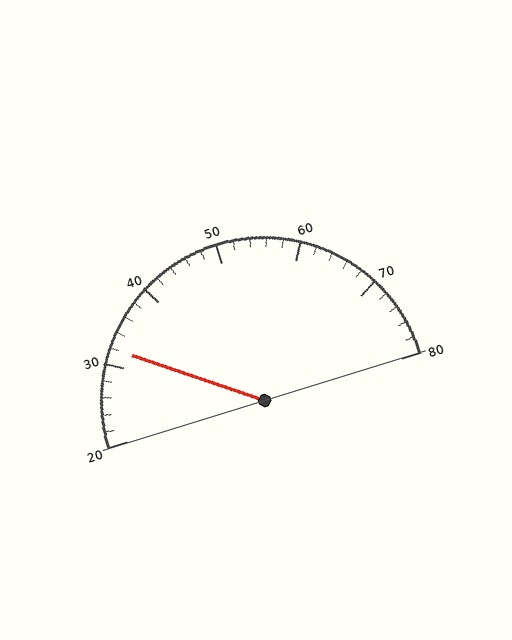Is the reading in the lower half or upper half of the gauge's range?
The reading is in the lower half of the range (20 to 80).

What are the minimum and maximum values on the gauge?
The gauge ranges from 20 to 80.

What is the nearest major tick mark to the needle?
The nearest major tick mark is 30.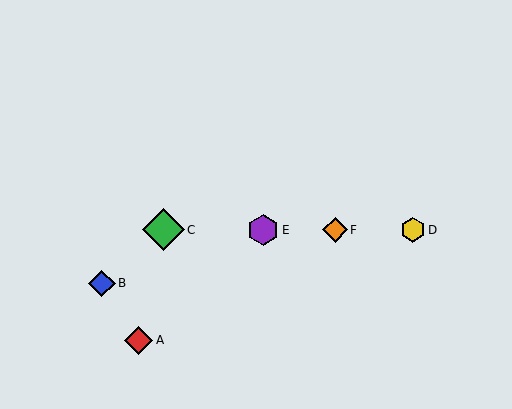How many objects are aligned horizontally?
4 objects (C, D, E, F) are aligned horizontally.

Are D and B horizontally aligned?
No, D is at y≈230 and B is at y≈283.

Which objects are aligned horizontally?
Objects C, D, E, F are aligned horizontally.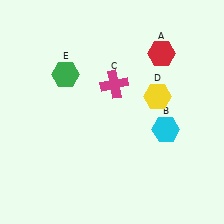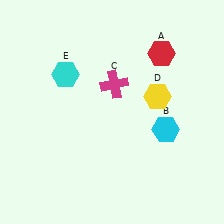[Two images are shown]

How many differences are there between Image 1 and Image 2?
There is 1 difference between the two images.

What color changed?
The hexagon (E) changed from green in Image 1 to cyan in Image 2.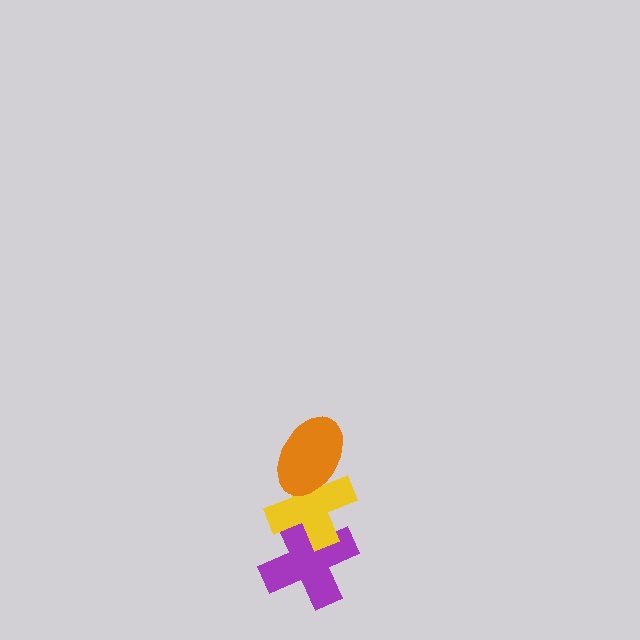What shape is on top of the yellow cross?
The orange ellipse is on top of the yellow cross.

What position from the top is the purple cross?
The purple cross is 3rd from the top.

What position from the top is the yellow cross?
The yellow cross is 2nd from the top.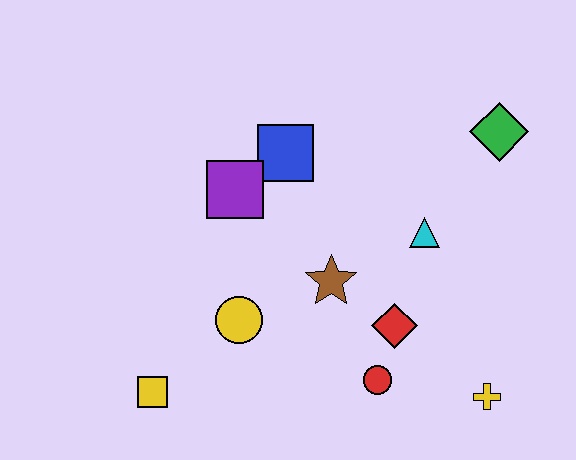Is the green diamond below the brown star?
No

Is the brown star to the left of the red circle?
Yes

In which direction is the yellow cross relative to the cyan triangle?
The yellow cross is below the cyan triangle.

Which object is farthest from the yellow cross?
The yellow square is farthest from the yellow cross.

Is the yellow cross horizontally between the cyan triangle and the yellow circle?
No